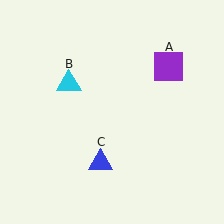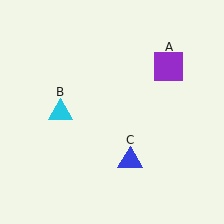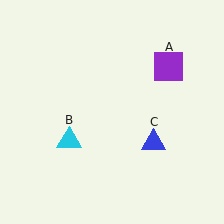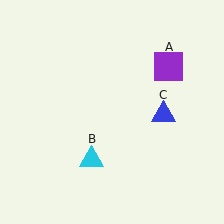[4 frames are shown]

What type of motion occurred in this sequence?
The cyan triangle (object B), blue triangle (object C) rotated counterclockwise around the center of the scene.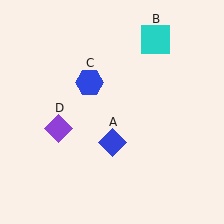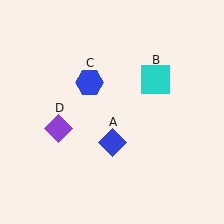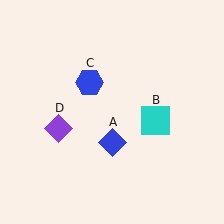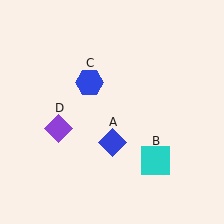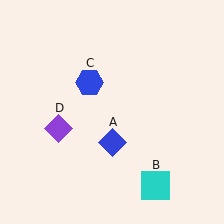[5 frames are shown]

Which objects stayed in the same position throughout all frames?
Blue diamond (object A) and blue hexagon (object C) and purple diamond (object D) remained stationary.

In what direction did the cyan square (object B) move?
The cyan square (object B) moved down.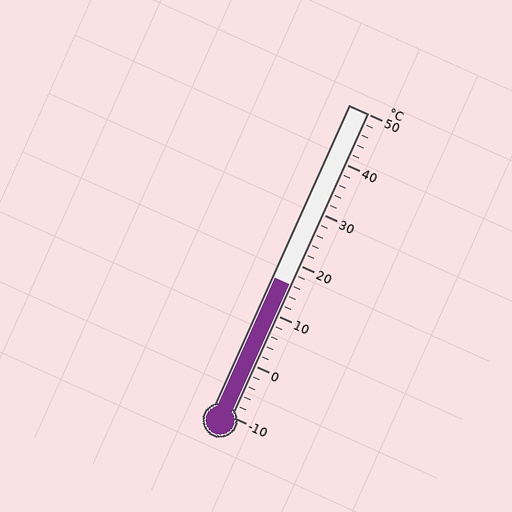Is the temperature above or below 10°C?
The temperature is above 10°C.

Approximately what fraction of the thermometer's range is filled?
The thermometer is filled to approximately 45% of its range.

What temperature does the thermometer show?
The thermometer shows approximately 16°C.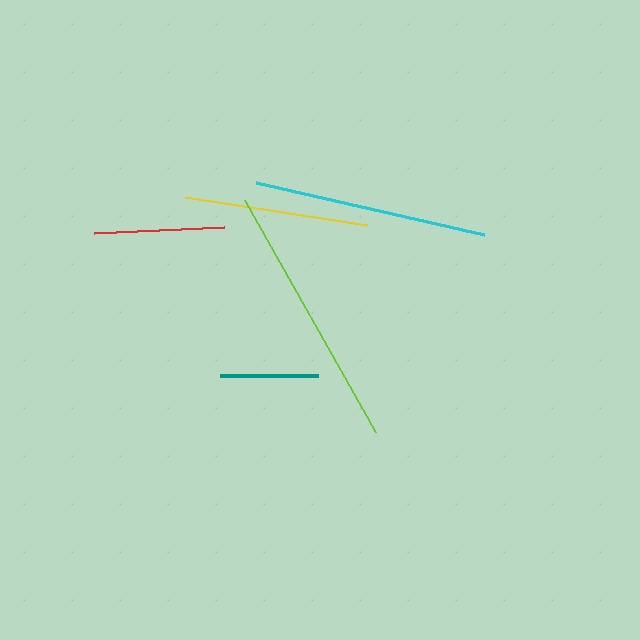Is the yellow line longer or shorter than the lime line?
The lime line is longer than the yellow line.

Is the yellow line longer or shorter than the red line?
The yellow line is longer than the red line.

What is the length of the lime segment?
The lime segment is approximately 266 pixels long.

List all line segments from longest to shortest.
From longest to shortest: lime, cyan, yellow, red, teal.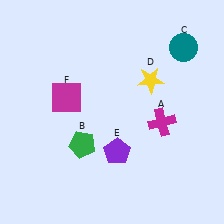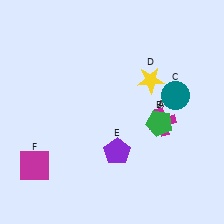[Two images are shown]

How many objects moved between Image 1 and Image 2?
3 objects moved between the two images.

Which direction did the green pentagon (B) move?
The green pentagon (B) moved right.